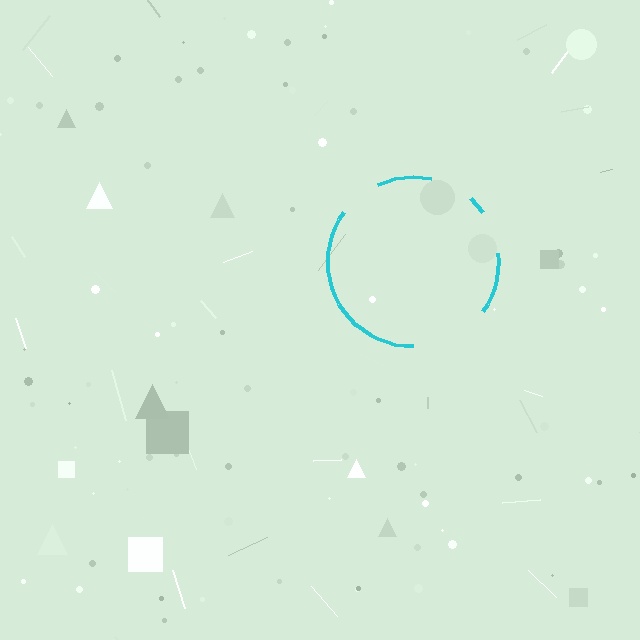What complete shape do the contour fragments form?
The contour fragments form a circle.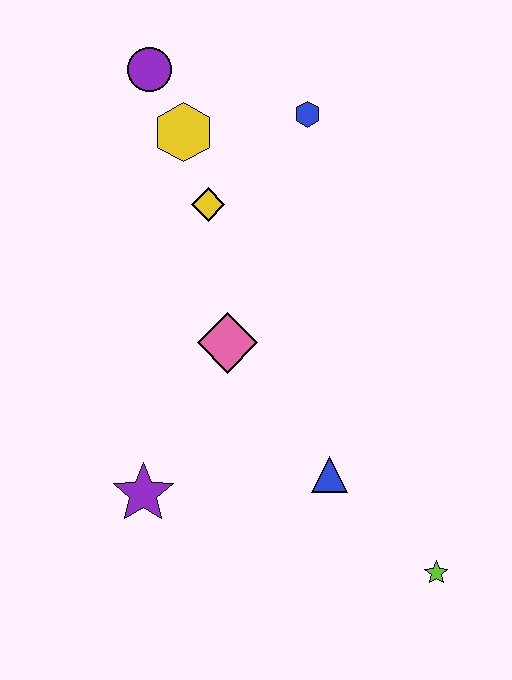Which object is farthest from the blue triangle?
The purple circle is farthest from the blue triangle.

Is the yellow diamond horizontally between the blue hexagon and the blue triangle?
No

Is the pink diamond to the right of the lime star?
No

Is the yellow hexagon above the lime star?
Yes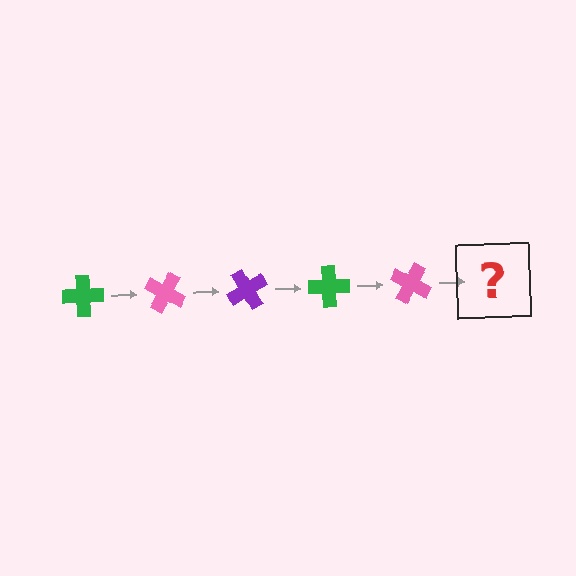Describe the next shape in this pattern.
It should be a purple cross, rotated 150 degrees from the start.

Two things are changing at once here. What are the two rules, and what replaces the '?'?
The two rules are that it rotates 30 degrees each step and the color cycles through green, pink, and purple. The '?' should be a purple cross, rotated 150 degrees from the start.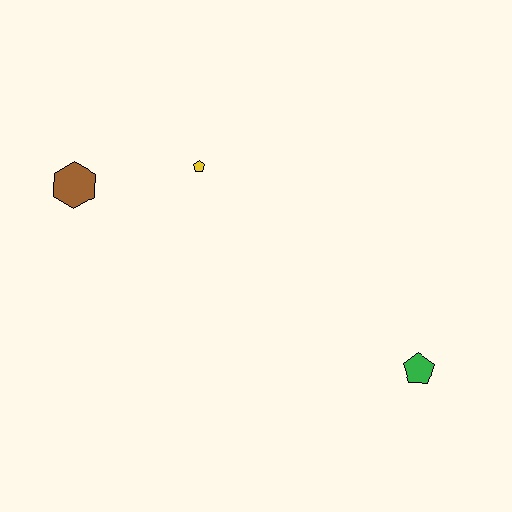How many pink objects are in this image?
There are no pink objects.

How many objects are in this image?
There are 3 objects.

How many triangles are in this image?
There are no triangles.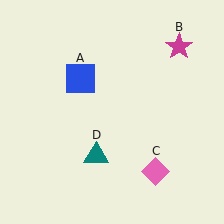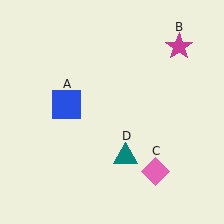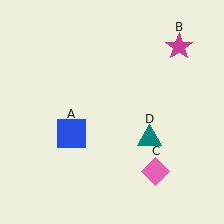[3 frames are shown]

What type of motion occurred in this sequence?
The blue square (object A), teal triangle (object D) rotated counterclockwise around the center of the scene.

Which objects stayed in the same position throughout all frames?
Magenta star (object B) and pink diamond (object C) remained stationary.